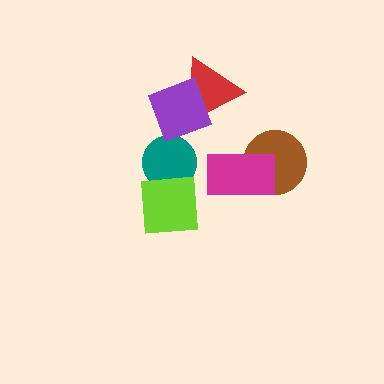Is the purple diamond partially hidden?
No, no other shape covers it.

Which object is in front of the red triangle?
The purple diamond is in front of the red triangle.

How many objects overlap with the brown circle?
1 object overlaps with the brown circle.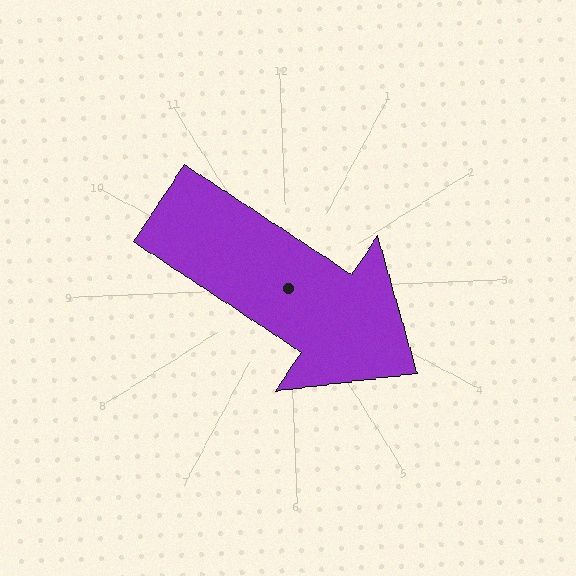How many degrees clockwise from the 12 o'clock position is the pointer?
Approximately 126 degrees.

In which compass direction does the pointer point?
Southeast.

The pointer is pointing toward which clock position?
Roughly 4 o'clock.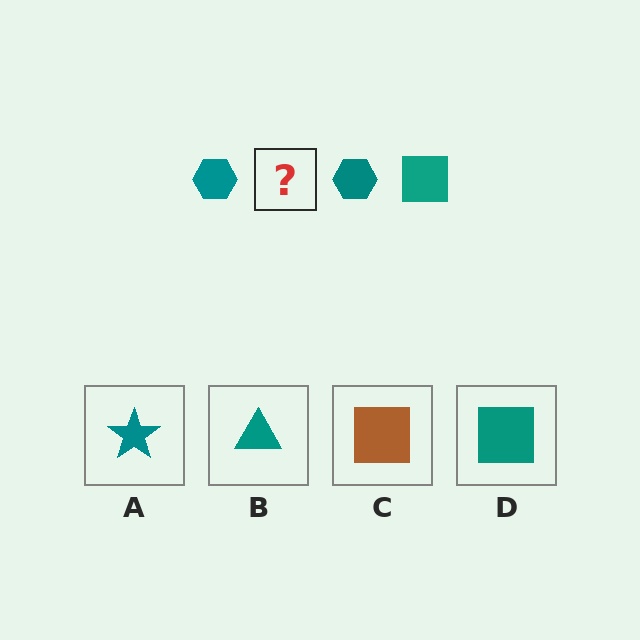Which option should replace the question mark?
Option D.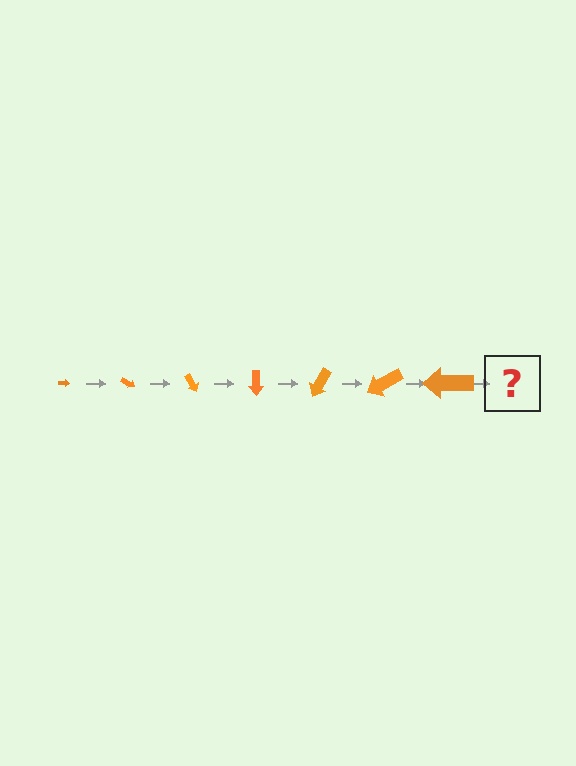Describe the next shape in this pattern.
It should be an arrow, larger than the previous one and rotated 210 degrees from the start.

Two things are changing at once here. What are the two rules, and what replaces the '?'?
The two rules are that the arrow grows larger each step and it rotates 30 degrees each step. The '?' should be an arrow, larger than the previous one and rotated 210 degrees from the start.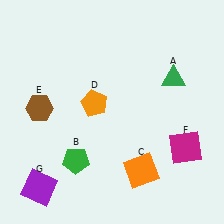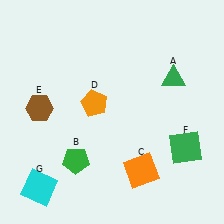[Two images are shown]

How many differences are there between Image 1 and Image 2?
There are 2 differences between the two images.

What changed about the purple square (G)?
In Image 1, G is purple. In Image 2, it changed to cyan.